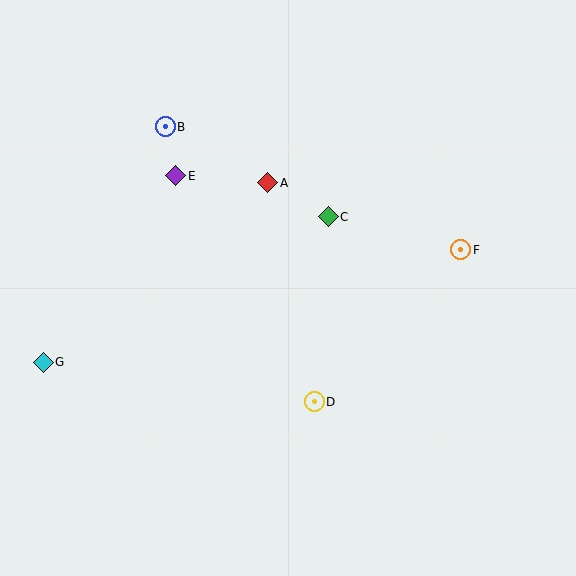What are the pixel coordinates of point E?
Point E is at (176, 176).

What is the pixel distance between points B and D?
The distance between B and D is 312 pixels.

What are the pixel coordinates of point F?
Point F is at (461, 250).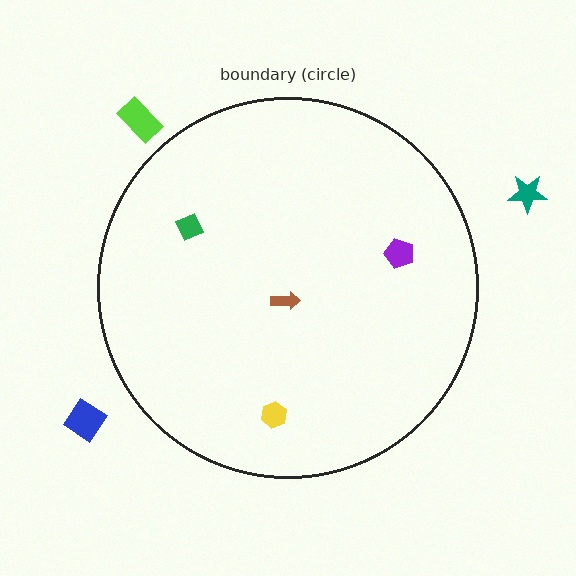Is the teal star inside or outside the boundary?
Outside.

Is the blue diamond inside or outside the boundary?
Outside.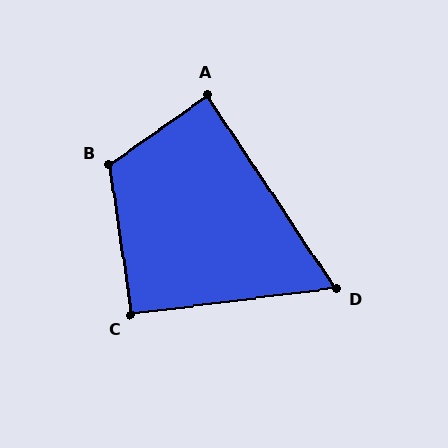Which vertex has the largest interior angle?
B, at approximately 117 degrees.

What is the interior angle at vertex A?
Approximately 89 degrees (approximately right).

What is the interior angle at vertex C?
Approximately 91 degrees (approximately right).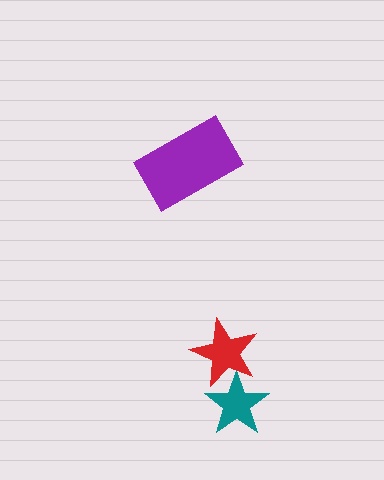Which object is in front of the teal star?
The red star is in front of the teal star.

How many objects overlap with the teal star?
1 object overlaps with the teal star.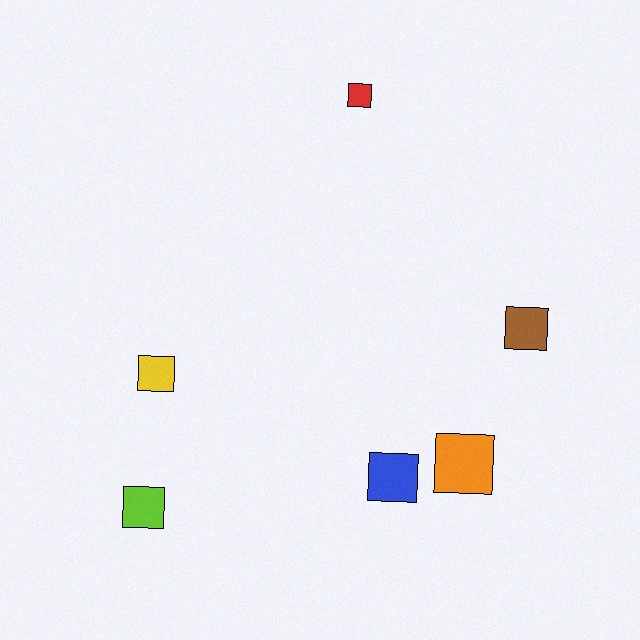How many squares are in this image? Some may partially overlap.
There are 6 squares.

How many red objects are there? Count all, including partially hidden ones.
There is 1 red object.